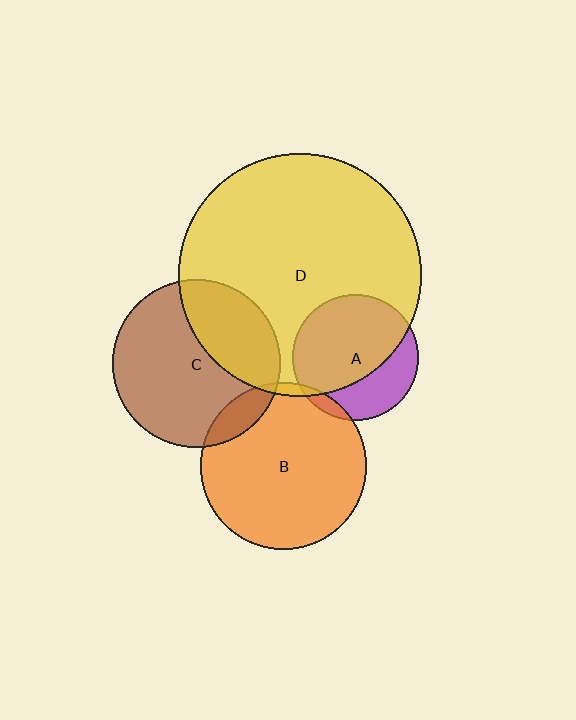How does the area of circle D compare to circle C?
Approximately 2.1 times.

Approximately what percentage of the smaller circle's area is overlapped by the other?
Approximately 5%.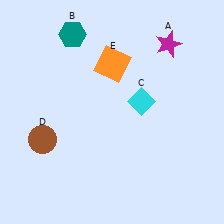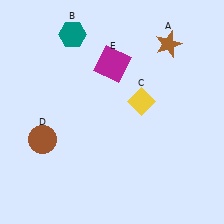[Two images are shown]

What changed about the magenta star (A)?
In Image 1, A is magenta. In Image 2, it changed to brown.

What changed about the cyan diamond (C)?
In Image 1, C is cyan. In Image 2, it changed to yellow.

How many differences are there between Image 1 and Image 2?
There are 3 differences between the two images.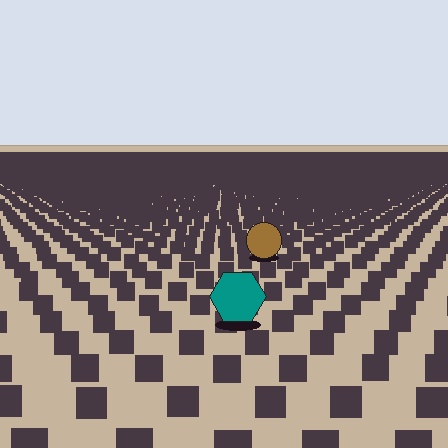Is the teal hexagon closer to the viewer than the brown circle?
Yes. The teal hexagon is closer — you can tell from the texture gradient: the ground texture is coarser near it.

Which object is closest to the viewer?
The teal hexagon is closest. The texture marks near it are larger and more spread out.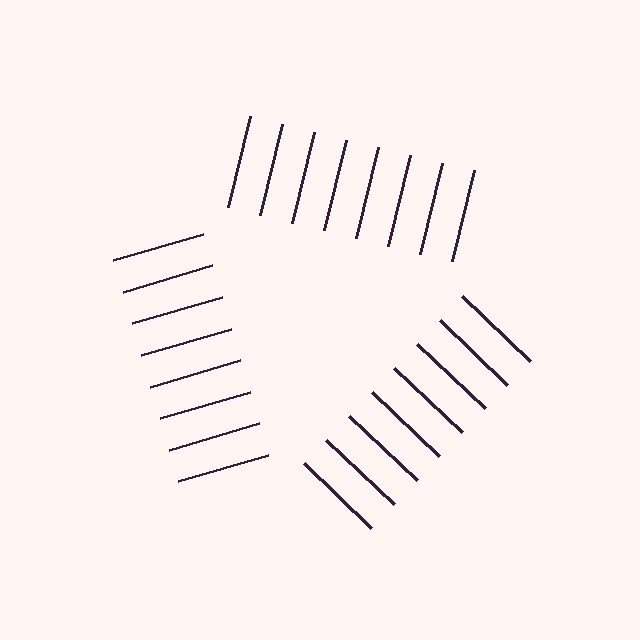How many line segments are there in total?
24 — 8 along each of the 3 edges.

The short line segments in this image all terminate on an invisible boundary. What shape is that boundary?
An illusory triangle — the line segments terminate on its edges but no continuous stroke is drawn.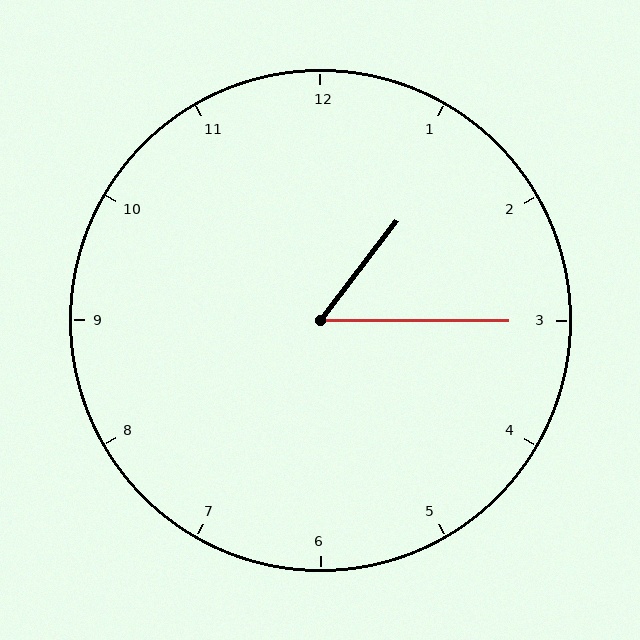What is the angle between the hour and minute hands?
Approximately 52 degrees.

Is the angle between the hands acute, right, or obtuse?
It is acute.